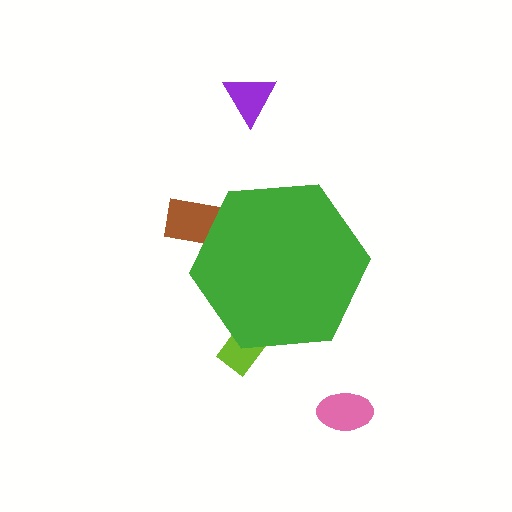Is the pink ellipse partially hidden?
No, the pink ellipse is fully visible.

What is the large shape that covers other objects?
A green hexagon.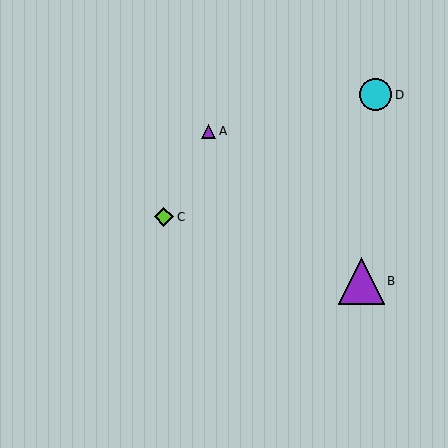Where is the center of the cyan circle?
The center of the cyan circle is at (376, 95).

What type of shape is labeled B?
Shape B is a purple triangle.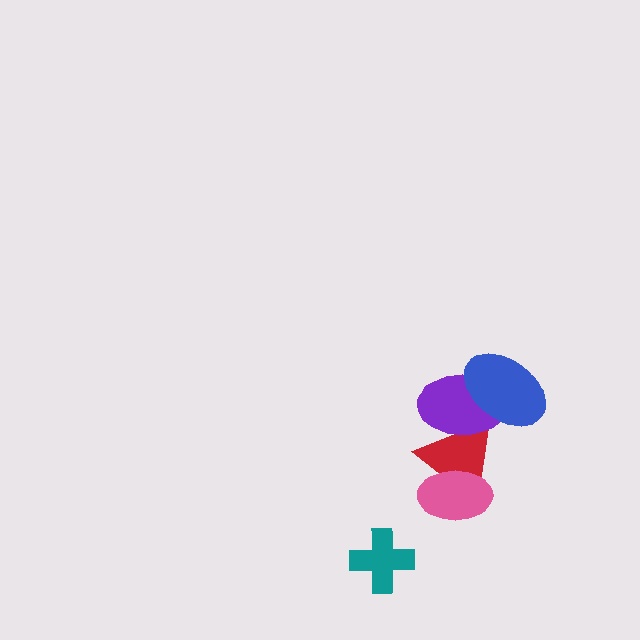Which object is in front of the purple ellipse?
The blue ellipse is in front of the purple ellipse.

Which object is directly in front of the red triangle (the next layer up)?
The purple ellipse is directly in front of the red triangle.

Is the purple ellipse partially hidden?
Yes, it is partially covered by another shape.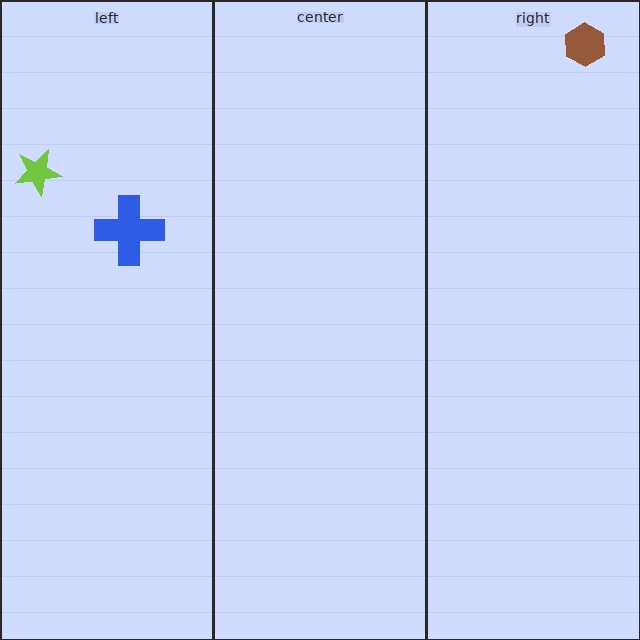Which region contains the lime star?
The left region.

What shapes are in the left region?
The blue cross, the lime star.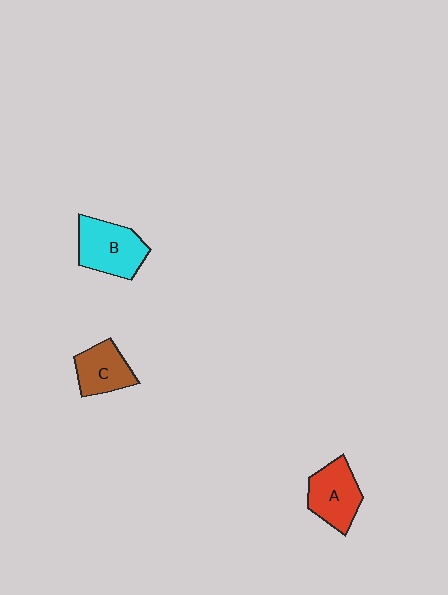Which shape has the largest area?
Shape B (cyan).